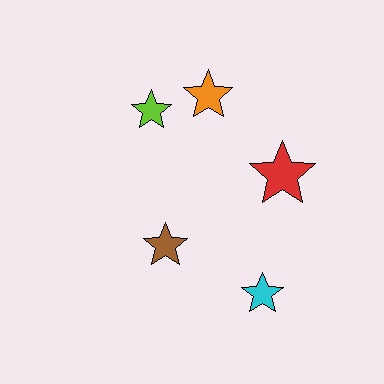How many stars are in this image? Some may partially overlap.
There are 5 stars.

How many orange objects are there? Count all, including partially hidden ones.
There is 1 orange object.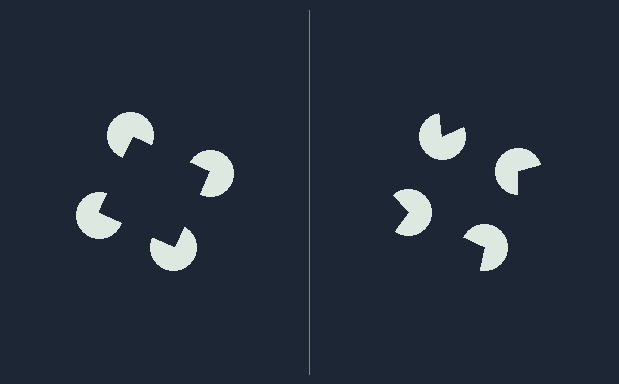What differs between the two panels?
The pac-man discs are positioned identically on both sides; only the wedge orientations differ. On the left they align to a square; on the right they are misaligned.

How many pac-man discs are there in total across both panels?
8 — 4 on each side.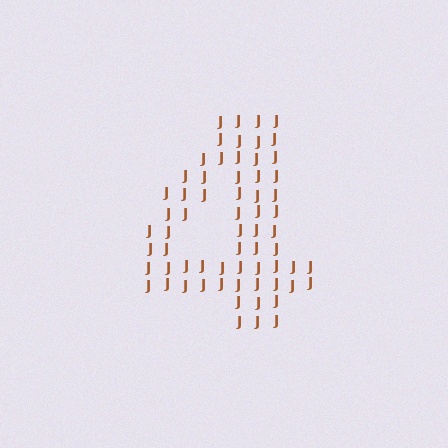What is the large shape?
The large shape is the digit 4.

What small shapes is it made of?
It is made of small letter J's.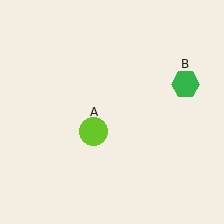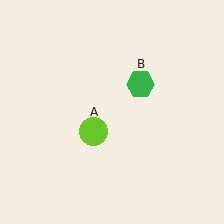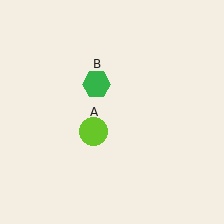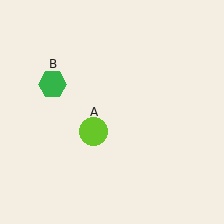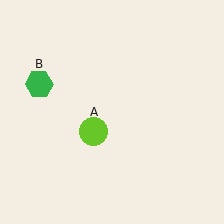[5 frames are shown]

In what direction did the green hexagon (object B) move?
The green hexagon (object B) moved left.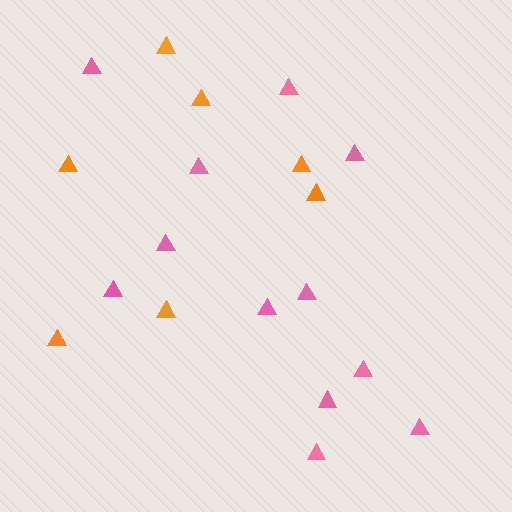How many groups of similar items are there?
There are 2 groups: one group of orange triangles (7) and one group of pink triangles (12).